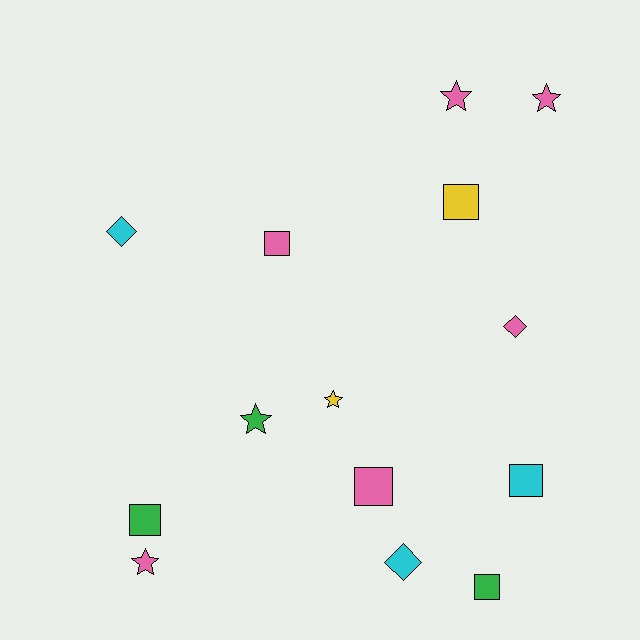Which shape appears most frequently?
Square, with 6 objects.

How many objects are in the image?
There are 14 objects.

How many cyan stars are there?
There are no cyan stars.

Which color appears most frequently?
Pink, with 6 objects.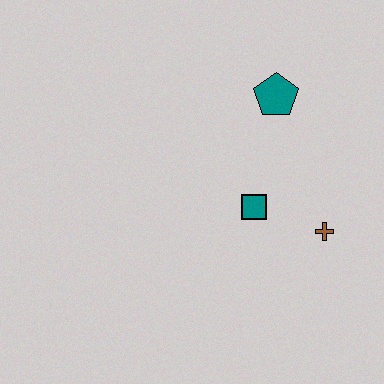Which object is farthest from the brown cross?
The teal pentagon is farthest from the brown cross.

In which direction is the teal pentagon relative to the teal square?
The teal pentagon is above the teal square.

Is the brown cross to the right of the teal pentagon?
Yes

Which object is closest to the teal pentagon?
The teal square is closest to the teal pentagon.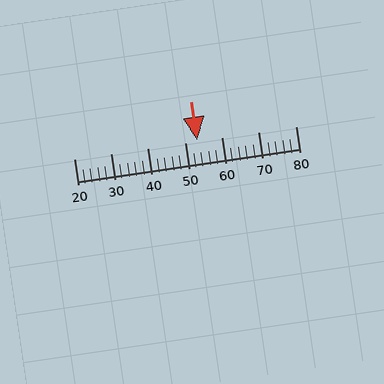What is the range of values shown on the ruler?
The ruler shows values from 20 to 80.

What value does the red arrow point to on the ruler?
The red arrow points to approximately 53.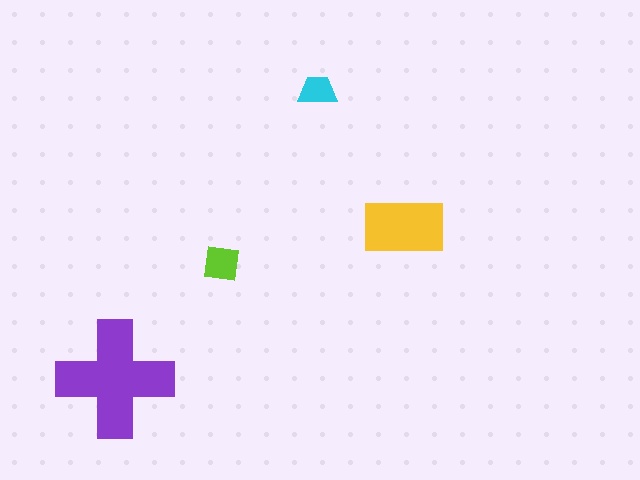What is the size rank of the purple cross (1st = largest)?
1st.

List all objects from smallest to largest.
The cyan trapezoid, the lime square, the yellow rectangle, the purple cross.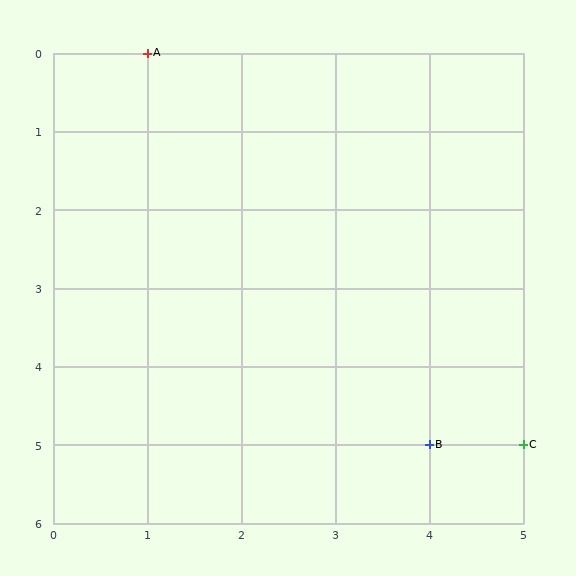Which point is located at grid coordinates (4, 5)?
Point B is at (4, 5).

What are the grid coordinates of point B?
Point B is at grid coordinates (4, 5).